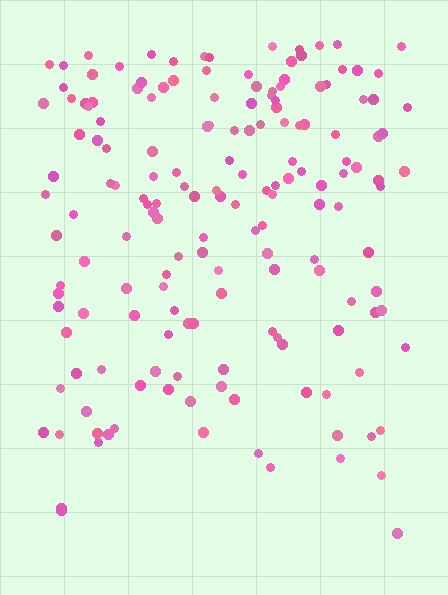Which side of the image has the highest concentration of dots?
The top.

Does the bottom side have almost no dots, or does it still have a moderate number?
Still a moderate number, just noticeably fewer than the top.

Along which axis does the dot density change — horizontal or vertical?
Vertical.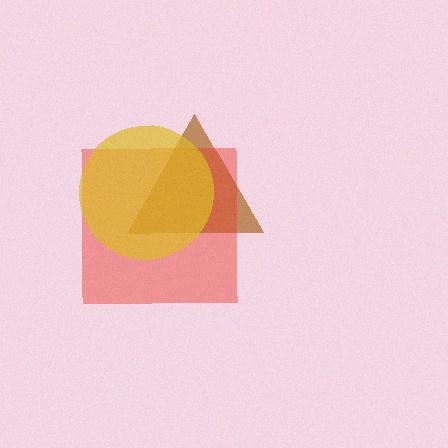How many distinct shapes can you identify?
There are 3 distinct shapes: a brown triangle, a red square, a yellow circle.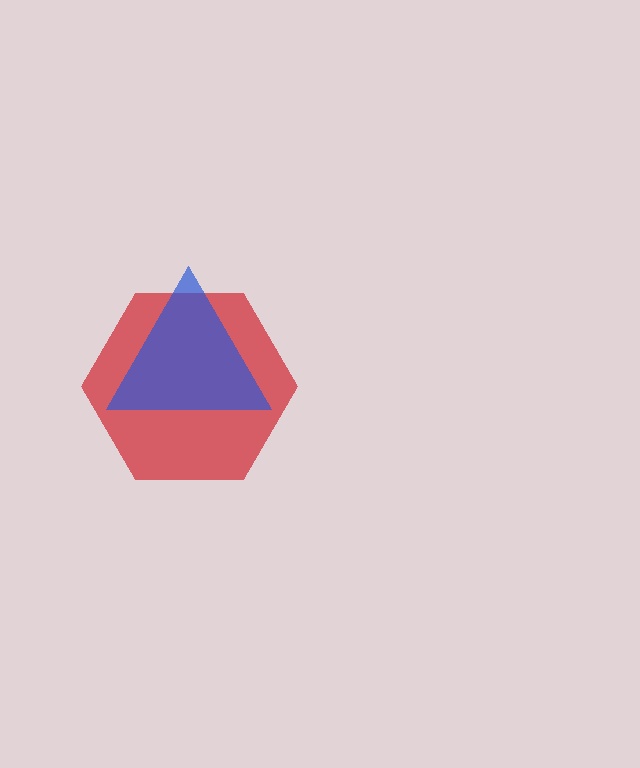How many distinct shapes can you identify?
There are 2 distinct shapes: a red hexagon, a blue triangle.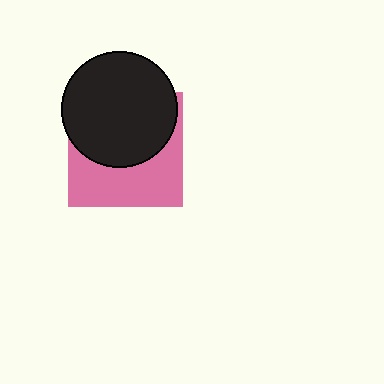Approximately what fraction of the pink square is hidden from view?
Roughly 54% of the pink square is hidden behind the black circle.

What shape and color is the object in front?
The object in front is a black circle.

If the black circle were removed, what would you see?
You would see the complete pink square.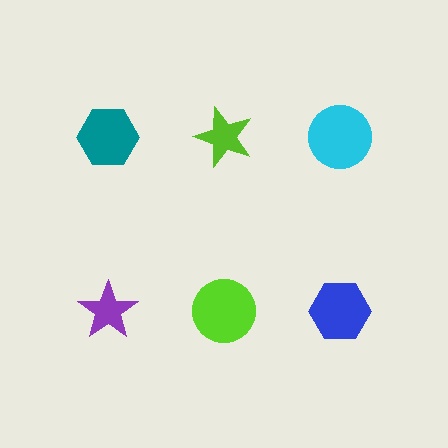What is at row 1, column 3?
A cyan circle.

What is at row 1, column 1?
A teal hexagon.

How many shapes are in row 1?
3 shapes.